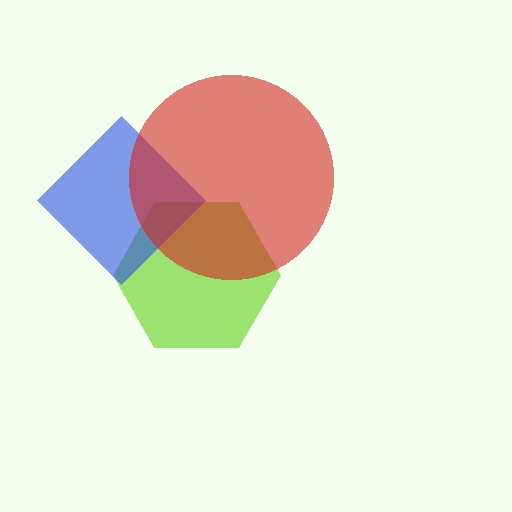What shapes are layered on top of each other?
The layered shapes are: a lime hexagon, a blue diamond, a red circle.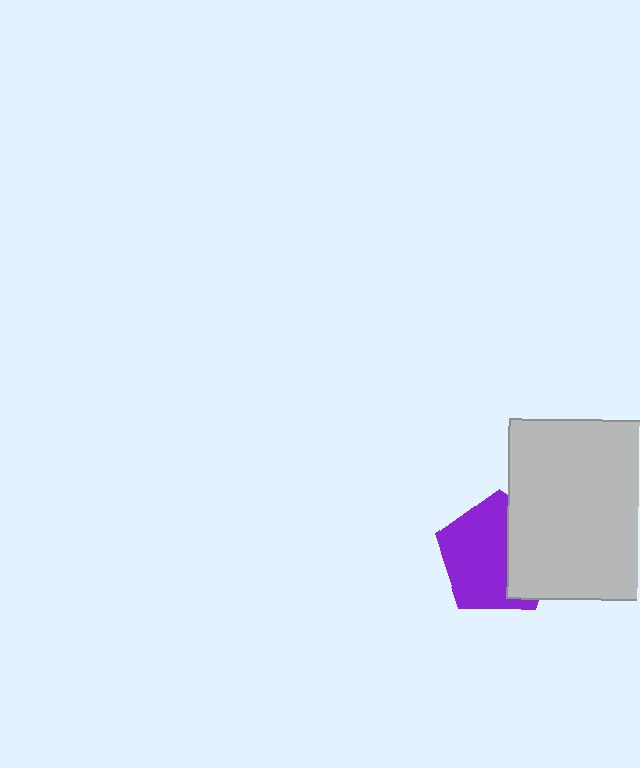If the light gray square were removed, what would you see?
You would see the complete purple pentagon.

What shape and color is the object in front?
The object in front is a light gray square.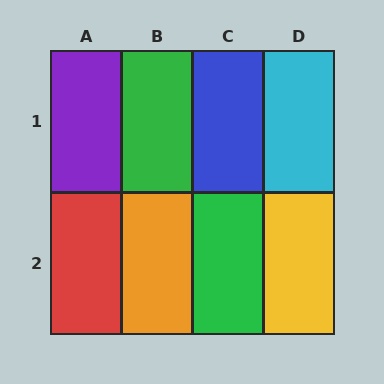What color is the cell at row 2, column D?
Yellow.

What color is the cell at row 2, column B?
Orange.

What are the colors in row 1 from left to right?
Purple, green, blue, cyan.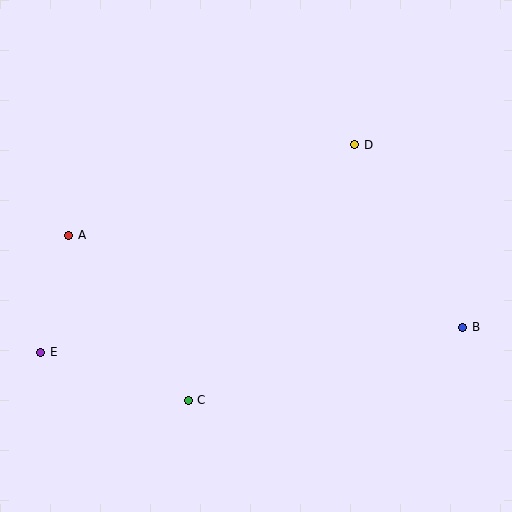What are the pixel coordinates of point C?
Point C is at (188, 400).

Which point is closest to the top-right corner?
Point D is closest to the top-right corner.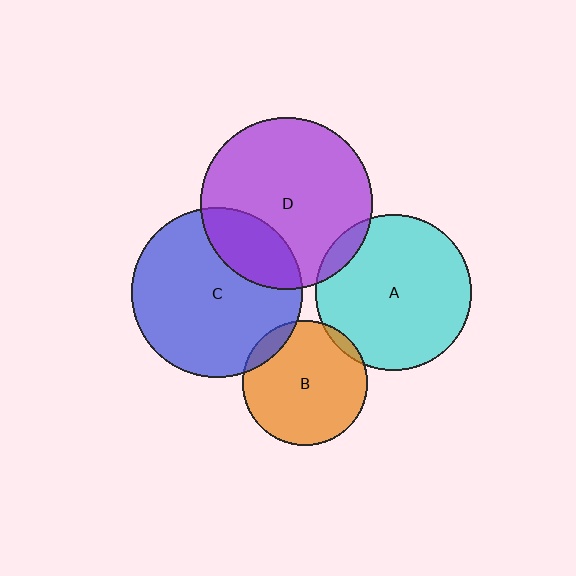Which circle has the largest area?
Circle D (purple).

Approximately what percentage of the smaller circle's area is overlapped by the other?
Approximately 5%.